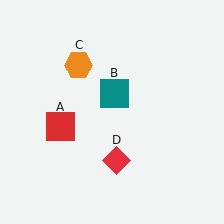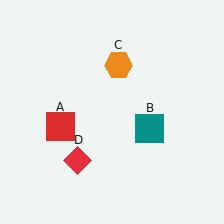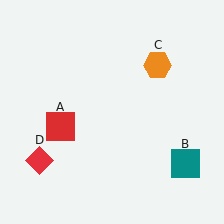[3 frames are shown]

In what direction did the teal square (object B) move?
The teal square (object B) moved down and to the right.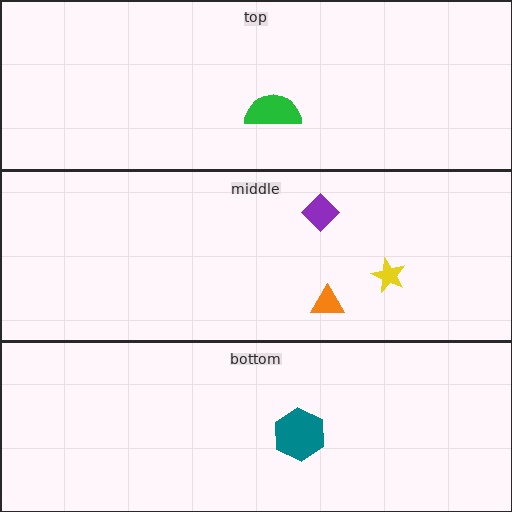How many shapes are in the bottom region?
1.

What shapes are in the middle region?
The yellow star, the orange triangle, the purple diamond.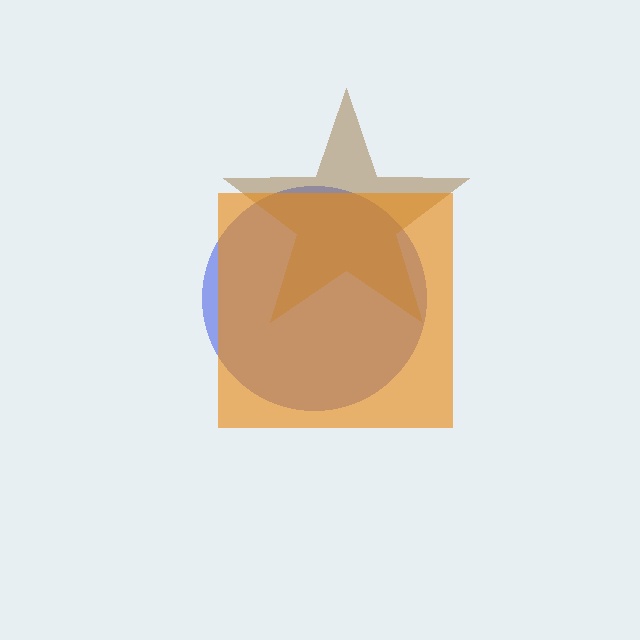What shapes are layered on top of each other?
The layered shapes are: a blue circle, a brown star, an orange square.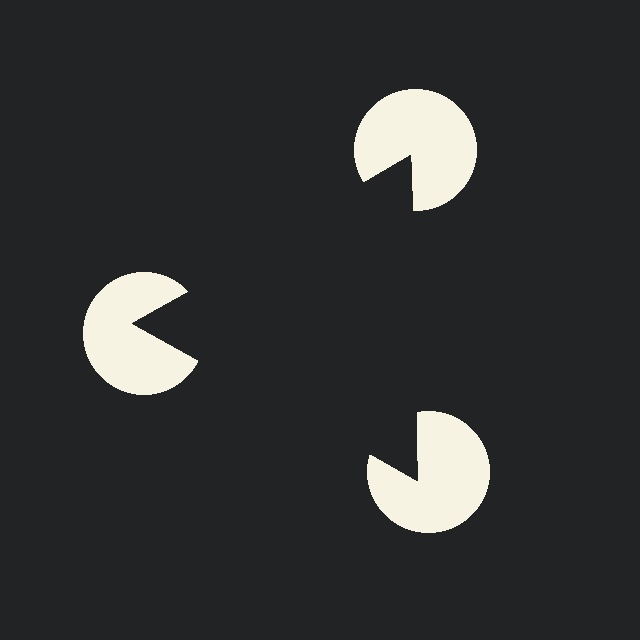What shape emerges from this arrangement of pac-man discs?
An illusory triangle — its edges are inferred from the aligned wedge cuts in the pac-man discs, not physically drawn.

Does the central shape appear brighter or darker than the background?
It typically appears slightly darker than the background, even though no actual brightness change is drawn.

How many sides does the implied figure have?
3 sides.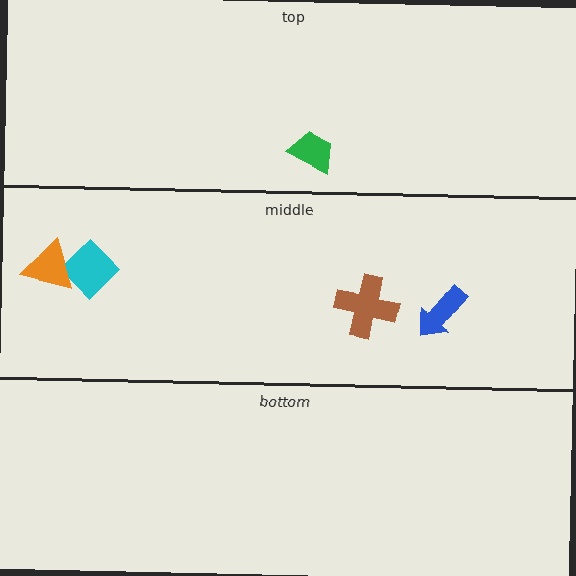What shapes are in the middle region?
The blue arrow, the brown cross, the cyan diamond, the orange triangle.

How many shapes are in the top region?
1.